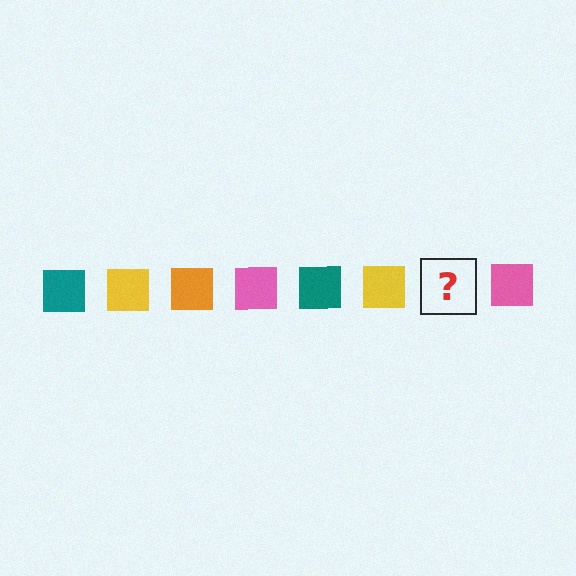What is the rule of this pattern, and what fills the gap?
The rule is that the pattern cycles through teal, yellow, orange, pink squares. The gap should be filled with an orange square.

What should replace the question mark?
The question mark should be replaced with an orange square.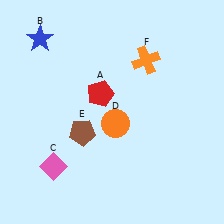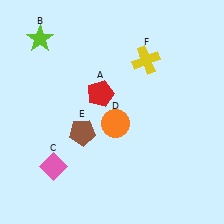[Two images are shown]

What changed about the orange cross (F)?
In Image 1, F is orange. In Image 2, it changed to yellow.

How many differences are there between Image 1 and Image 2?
There are 2 differences between the two images.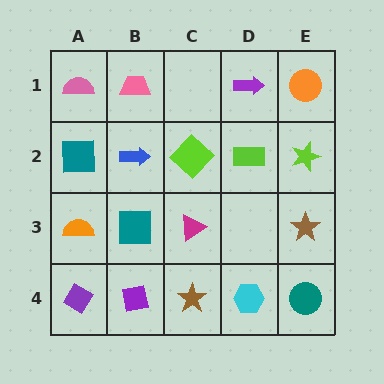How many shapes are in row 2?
5 shapes.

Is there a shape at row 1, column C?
No, that cell is empty.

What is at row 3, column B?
A teal square.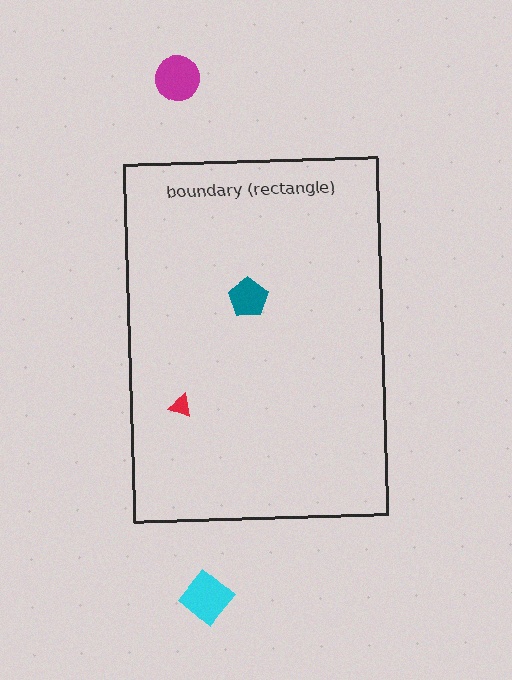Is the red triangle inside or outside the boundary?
Inside.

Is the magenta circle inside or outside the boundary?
Outside.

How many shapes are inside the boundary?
2 inside, 2 outside.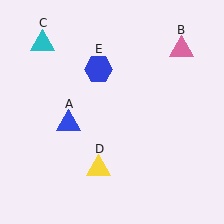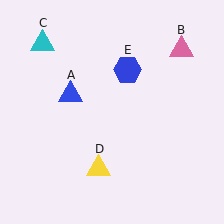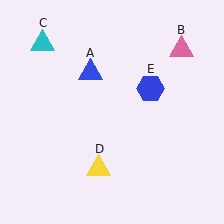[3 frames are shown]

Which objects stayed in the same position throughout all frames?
Pink triangle (object B) and cyan triangle (object C) and yellow triangle (object D) remained stationary.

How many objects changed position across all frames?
2 objects changed position: blue triangle (object A), blue hexagon (object E).